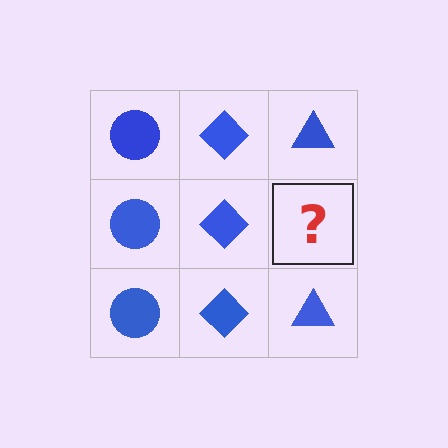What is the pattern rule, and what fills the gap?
The rule is that each column has a consistent shape. The gap should be filled with a blue triangle.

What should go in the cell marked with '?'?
The missing cell should contain a blue triangle.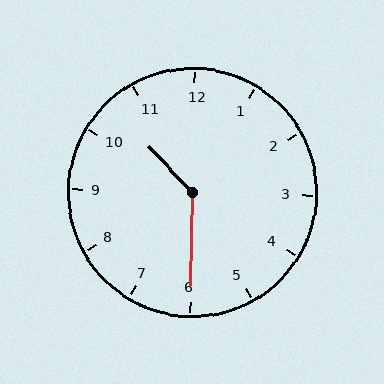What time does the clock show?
10:30.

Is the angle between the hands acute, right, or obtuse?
It is obtuse.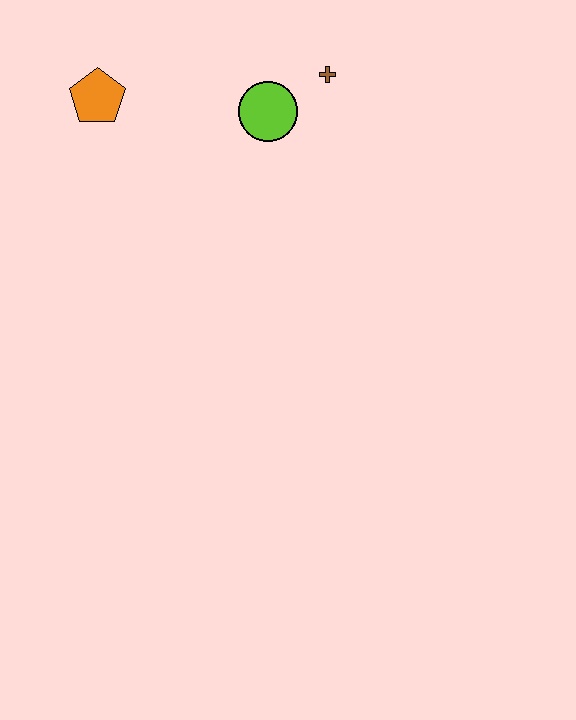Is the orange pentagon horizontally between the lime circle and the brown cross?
No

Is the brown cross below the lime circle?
No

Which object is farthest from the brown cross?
The orange pentagon is farthest from the brown cross.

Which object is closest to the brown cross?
The lime circle is closest to the brown cross.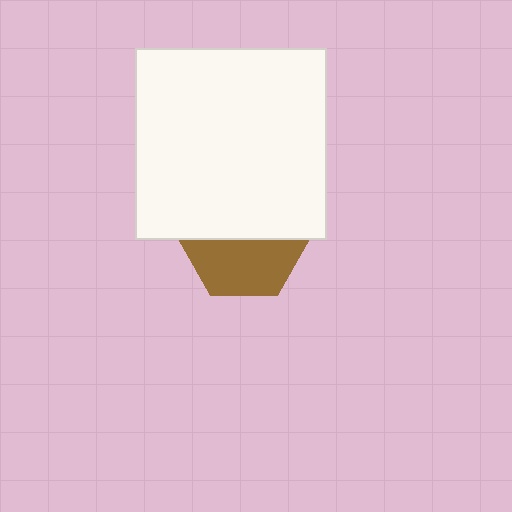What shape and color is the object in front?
The object in front is a white square.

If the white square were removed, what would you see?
You would see the complete brown hexagon.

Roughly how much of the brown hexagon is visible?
About half of it is visible (roughly 48%).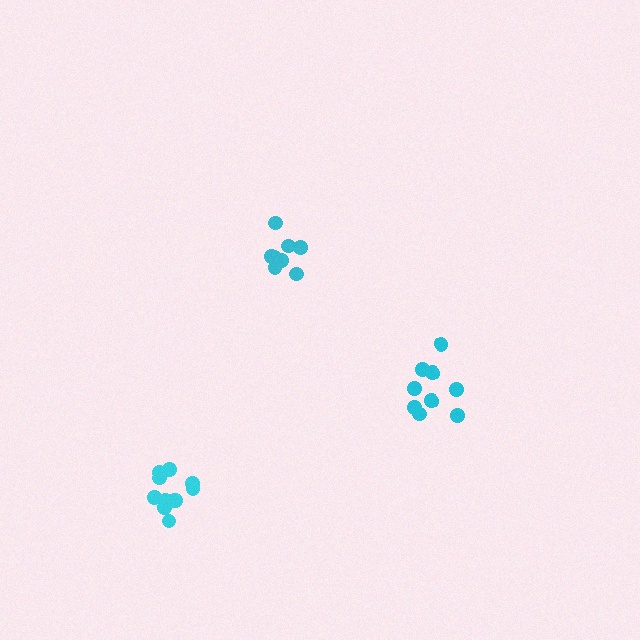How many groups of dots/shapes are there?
There are 3 groups.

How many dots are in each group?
Group 1: 9 dots, Group 2: 8 dots, Group 3: 11 dots (28 total).